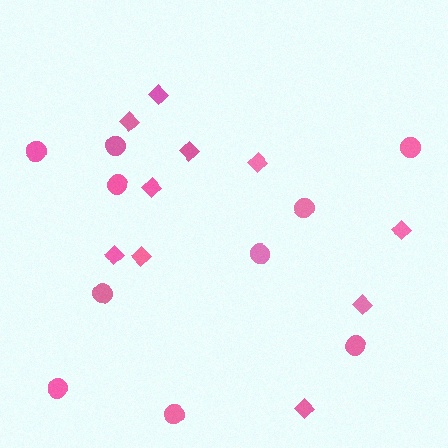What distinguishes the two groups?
There are 2 groups: one group of diamonds (10) and one group of circles (10).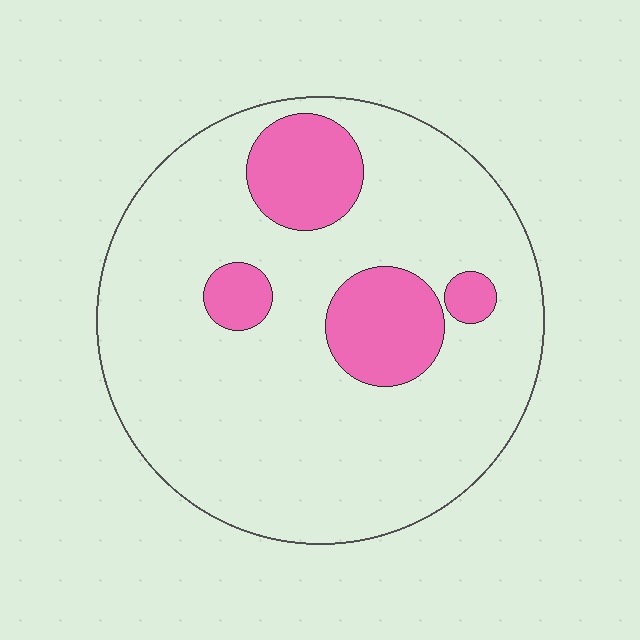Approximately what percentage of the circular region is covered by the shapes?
Approximately 20%.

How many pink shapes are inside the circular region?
4.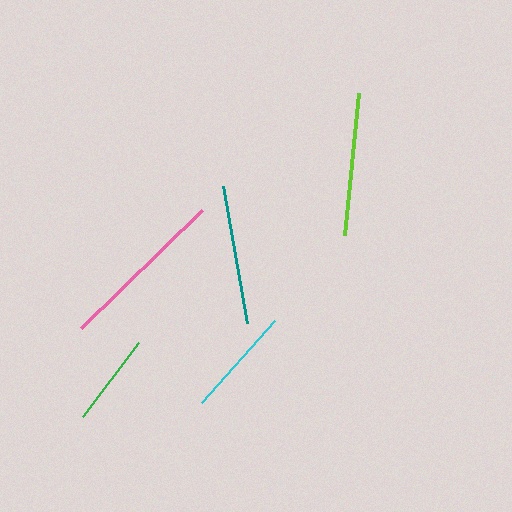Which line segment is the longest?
The pink line is the longest at approximately 169 pixels.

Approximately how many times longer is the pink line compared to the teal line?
The pink line is approximately 1.2 times the length of the teal line.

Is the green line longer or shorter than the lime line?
The lime line is longer than the green line.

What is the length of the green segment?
The green segment is approximately 93 pixels long.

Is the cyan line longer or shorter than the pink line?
The pink line is longer than the cyan line.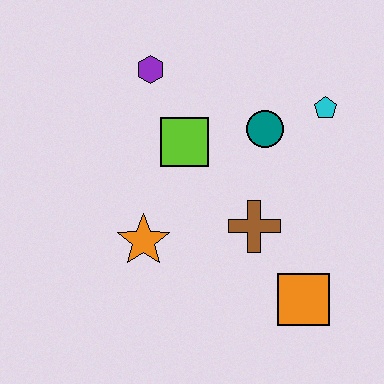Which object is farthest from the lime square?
The orange square is farthest from the lime square.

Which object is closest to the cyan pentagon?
The teal circle is closest to the cyan pentagon.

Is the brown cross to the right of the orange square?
No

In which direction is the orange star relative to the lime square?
The orange star is below the lime square.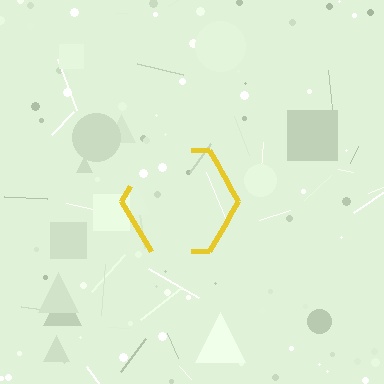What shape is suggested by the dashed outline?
The dashed outline suggests a hexagon.